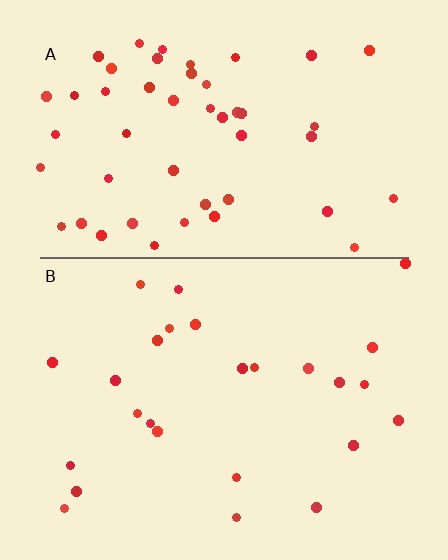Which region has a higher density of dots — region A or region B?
A (the top).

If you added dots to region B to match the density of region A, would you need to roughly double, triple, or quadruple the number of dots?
Approximately double.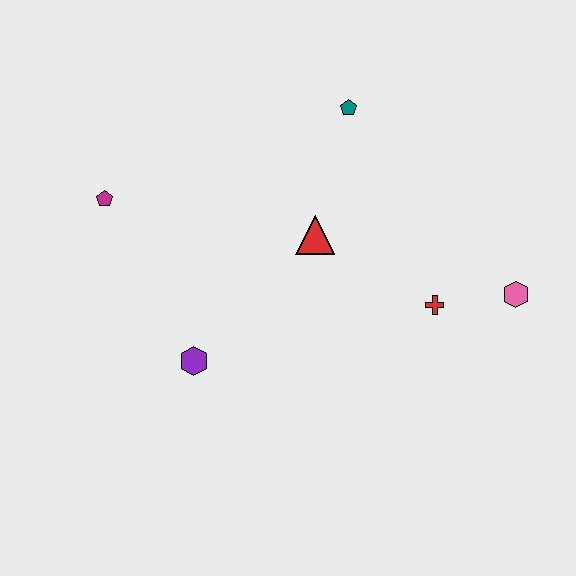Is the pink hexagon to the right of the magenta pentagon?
Yes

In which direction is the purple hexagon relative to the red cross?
The purple hexagon is to the left of the red cross.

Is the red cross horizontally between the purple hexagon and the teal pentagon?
No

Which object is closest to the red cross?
The pink hexagon is closest to the red cross.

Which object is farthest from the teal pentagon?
The purple hexagon is farthest from the teal pentagon.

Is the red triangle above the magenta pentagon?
No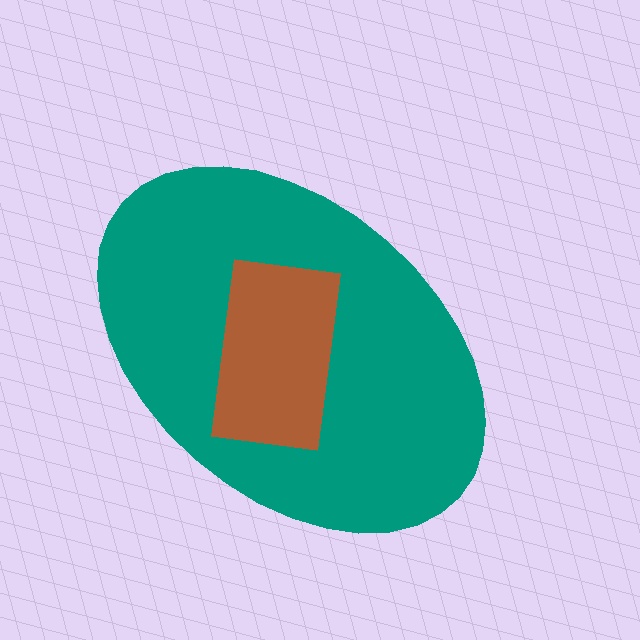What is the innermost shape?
The brown rectangle.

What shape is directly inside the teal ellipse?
The brown rectangle.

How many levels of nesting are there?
2.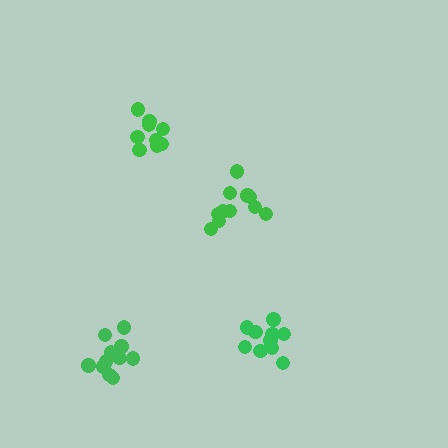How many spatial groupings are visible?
There are 4 spatial groupings.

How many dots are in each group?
Group 1: 12 dots, Group 2: 9 dots, Group 3: 10 dots, Group 4: 11 dots (42 total).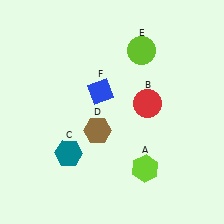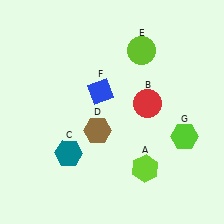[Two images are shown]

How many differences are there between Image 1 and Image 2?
There is 1 difference between the two images.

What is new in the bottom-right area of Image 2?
A lime hexagon (G) was added in the bottom-right area of Image 2.